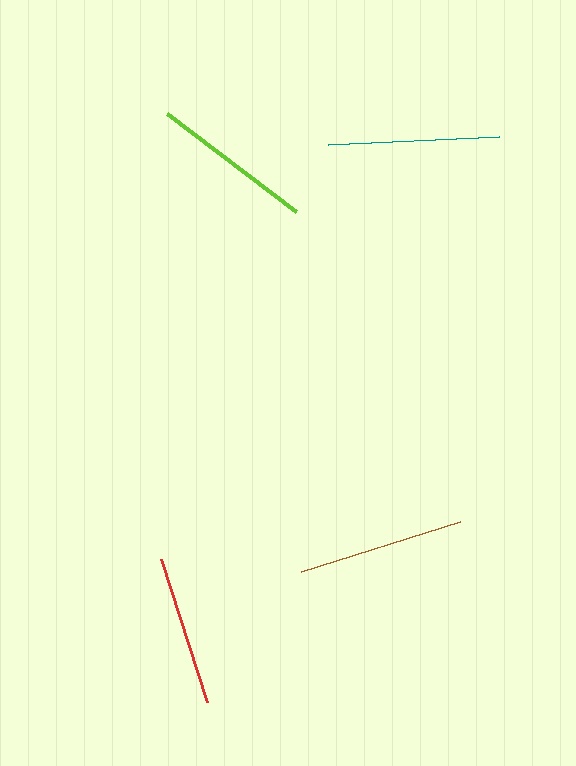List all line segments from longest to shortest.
From longest to shortest: teal, brown, lime, red.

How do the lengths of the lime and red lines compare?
The lime and red lines are approximately the same length.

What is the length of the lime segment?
The lime segment is approximately 161 pixels long.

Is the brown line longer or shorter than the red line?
The brown line is longer than the red line.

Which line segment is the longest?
The teal line is the longest at approximately 171 pixels.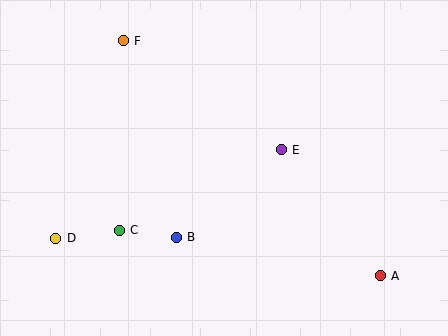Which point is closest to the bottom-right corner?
Point A is closest to the bottom-right corner.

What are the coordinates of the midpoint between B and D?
The midpoint between B and D is at (116, 238).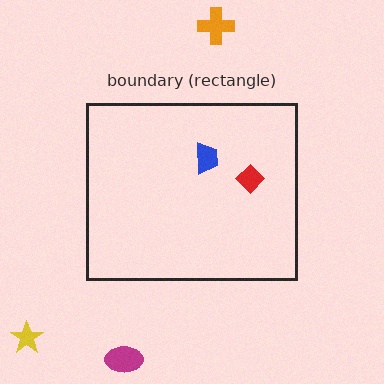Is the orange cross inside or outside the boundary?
Outside.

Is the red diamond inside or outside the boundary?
Inside.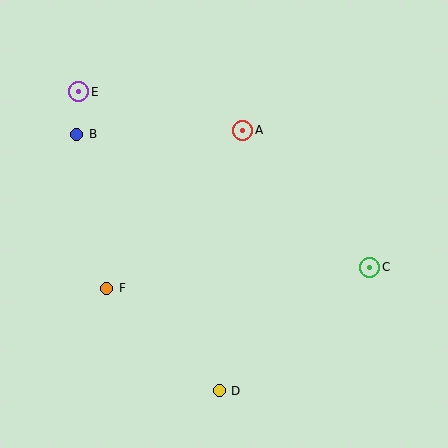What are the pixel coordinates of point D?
Point D is at (219, 391).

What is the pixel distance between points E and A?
The distance between E and A is 168 pixels.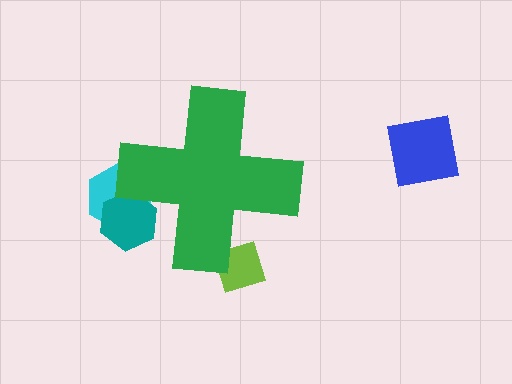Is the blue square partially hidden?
No, the blue square is fully visible.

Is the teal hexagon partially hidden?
Yes, the teal hexagon is partially hidden behind the green cross.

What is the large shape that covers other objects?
A green cross.